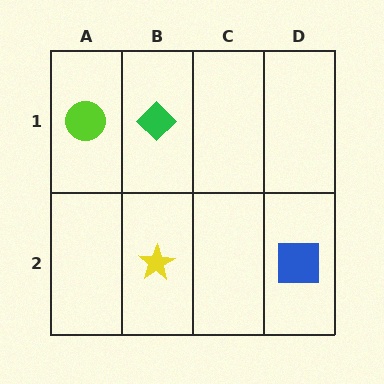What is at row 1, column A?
A lime circle.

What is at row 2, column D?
A blue square.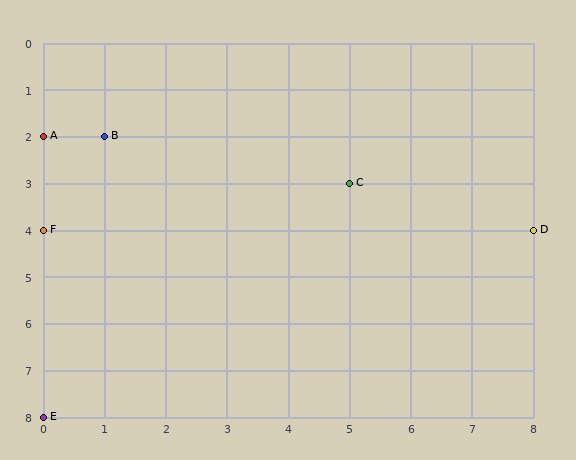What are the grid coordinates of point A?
Point A is at grid coordinates (0, 2).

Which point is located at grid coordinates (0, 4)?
Point F is at (0, 4).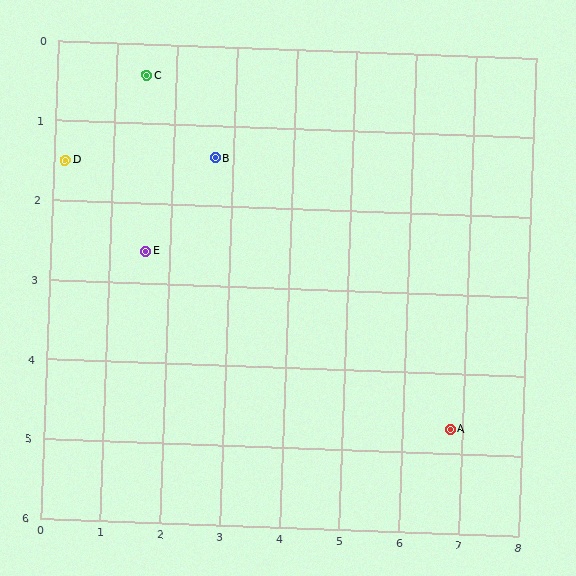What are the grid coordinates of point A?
Point A is at approximately (6.8, 4.7).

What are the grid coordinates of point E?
Point E is at approximately (1.6, 2.6).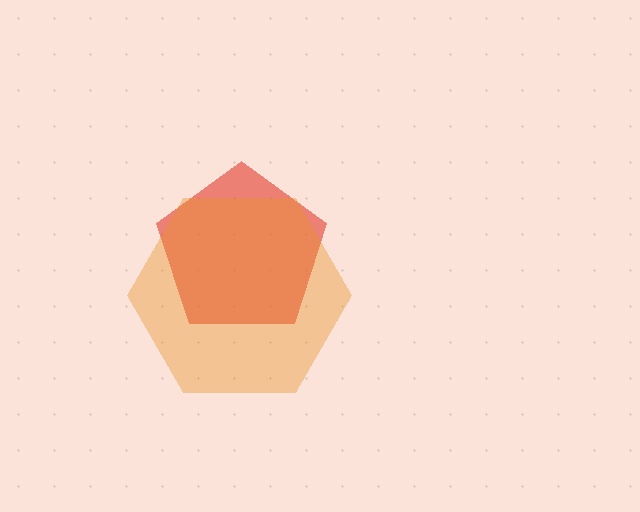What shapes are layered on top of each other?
The layered shapes are: a red pentagon, an orange hexagon.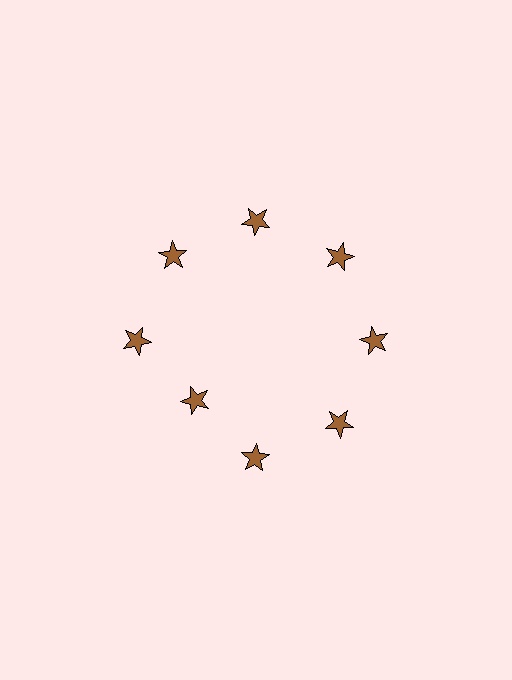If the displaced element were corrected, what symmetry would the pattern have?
It would have 8-fold rotational symmetry — the pattern would map onto itself every 45 degrees.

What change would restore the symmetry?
The symmetry would be restored by moving it outward, back onto the ring so that all 8 stars sit at equal angles and equal distance from the center.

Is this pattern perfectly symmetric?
No. The 8 brown stars are arranged in a ring, but one element near the 8 o'clock position is pulled inward toward the center, breaking the 8-fold rotational symmetry.